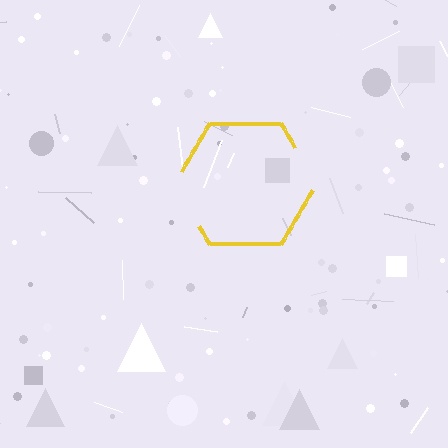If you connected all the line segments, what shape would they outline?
They would outline a hexagon.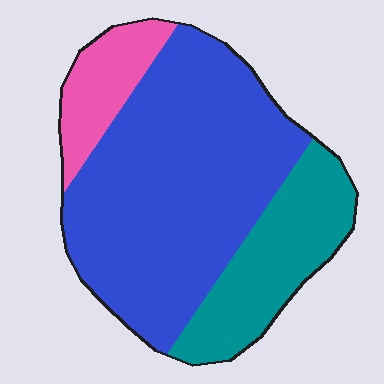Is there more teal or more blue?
Blue.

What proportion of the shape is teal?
Teal takes up about one quarter (1/4) of the shape.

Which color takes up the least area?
Pink, at roughly 10%.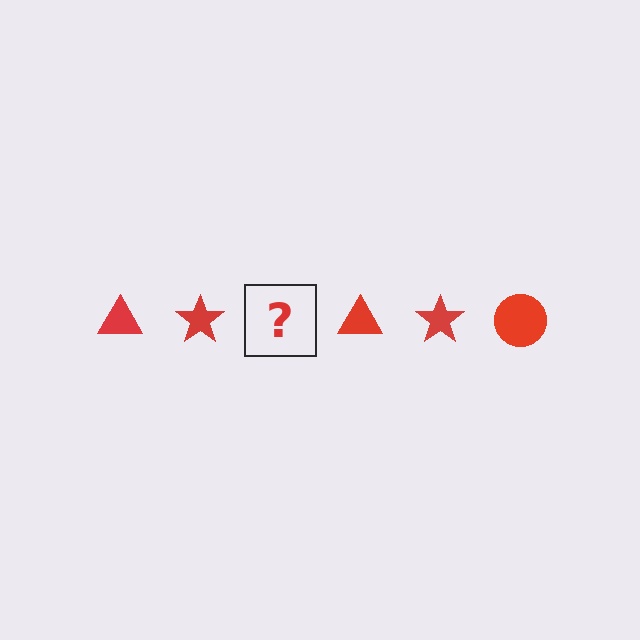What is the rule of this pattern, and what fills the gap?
The rule is that the pattern cycles through triangle, star, circle shapes in red. The gap should be filled with a red circle.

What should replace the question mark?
The question mark should be replaced with a red circle.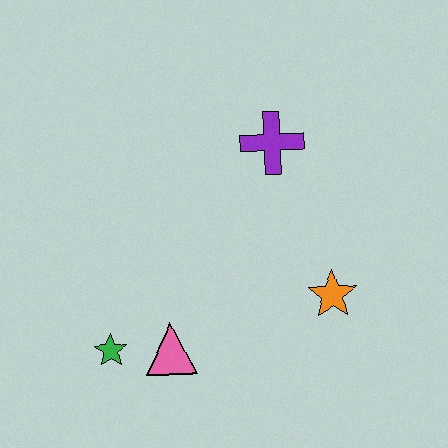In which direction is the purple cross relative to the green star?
The purple cross is above the green star.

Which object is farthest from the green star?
The purple cross is farthest from the green star.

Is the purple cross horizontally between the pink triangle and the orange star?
Yes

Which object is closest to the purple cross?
The orange star is closest to the purple cross.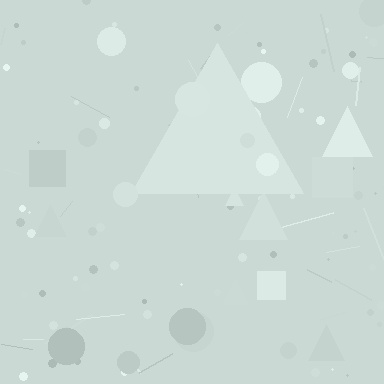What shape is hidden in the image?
A triangle is hidden in the image.